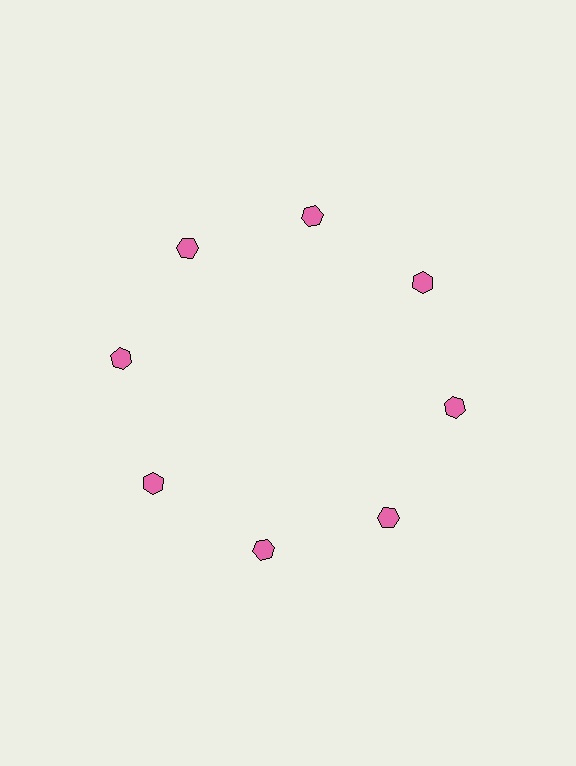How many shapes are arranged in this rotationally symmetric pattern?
There are 8 shapes, arranged in 8 groups of 1.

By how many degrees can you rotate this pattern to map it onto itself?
The pattern maps onto itself every 45 degrees of rotation.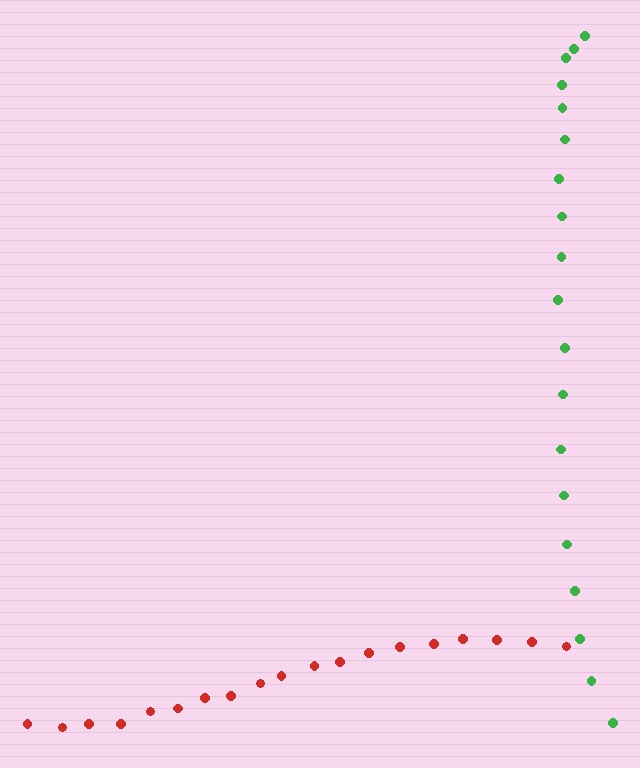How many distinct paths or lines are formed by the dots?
There are 2 distinct paths.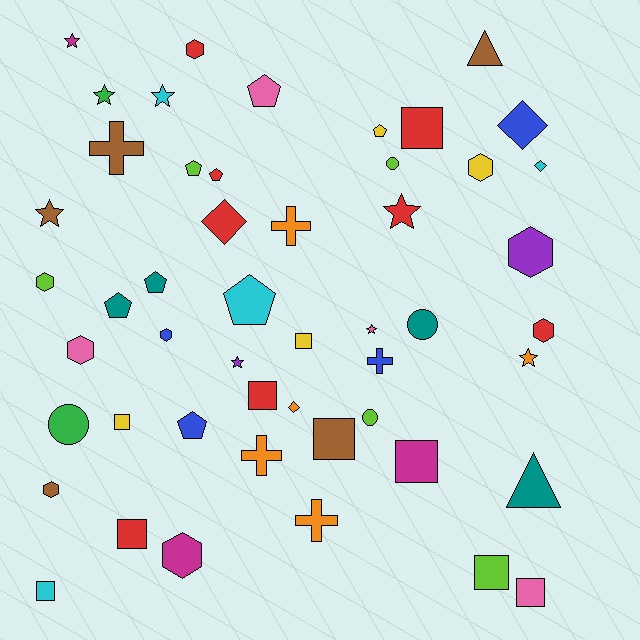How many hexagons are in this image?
There are 9 hexagons.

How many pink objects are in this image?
There are 4 pink objects.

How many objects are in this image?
There are 50 objects.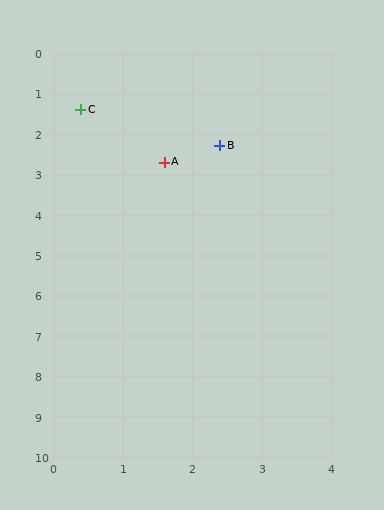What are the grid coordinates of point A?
Point A is at approximately (1.6, 2.7).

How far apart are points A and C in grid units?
Points A and C are about 1.8 grid units apart.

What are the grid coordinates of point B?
Point B is at approximately (2.4, 2.3).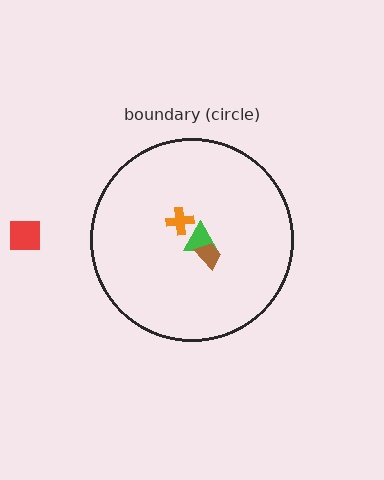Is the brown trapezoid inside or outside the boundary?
Inside.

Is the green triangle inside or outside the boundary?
Inside.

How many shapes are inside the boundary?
3 inside, 1 outside.